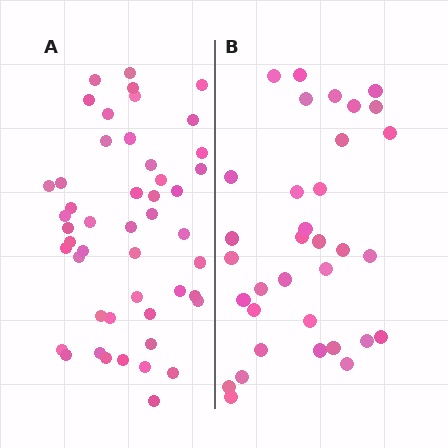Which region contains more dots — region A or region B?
Region A (the left region) has more dots.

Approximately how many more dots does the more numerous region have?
Region A has approximately 15 more dots than region B.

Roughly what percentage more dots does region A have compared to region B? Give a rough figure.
About 40% more.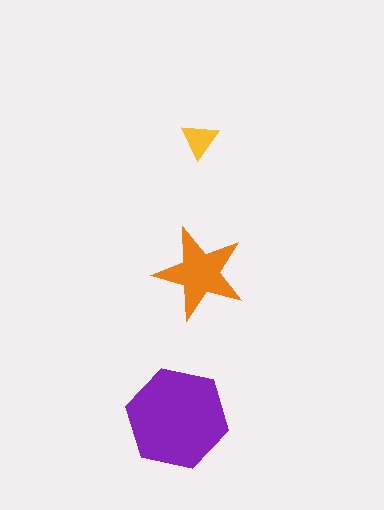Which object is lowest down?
The purple hexagon is bottommost.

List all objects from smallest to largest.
The yellow triangle, the orange star, the purple hexagon.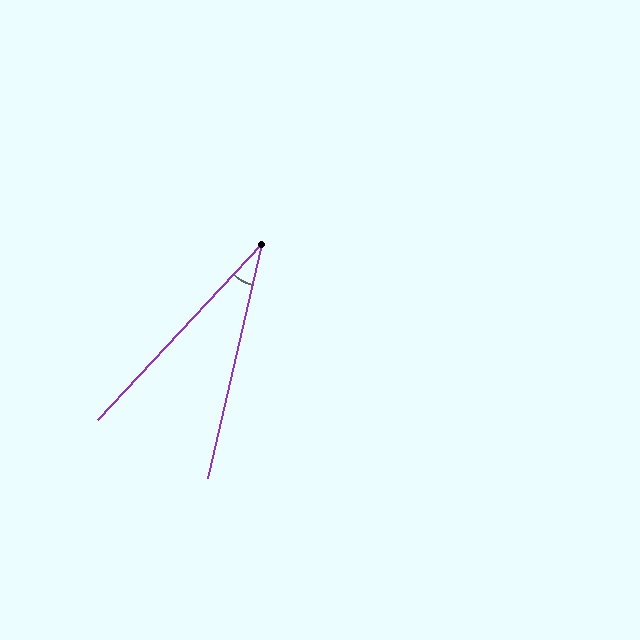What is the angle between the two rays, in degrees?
Approximately 30 degrees.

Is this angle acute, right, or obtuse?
It is acute.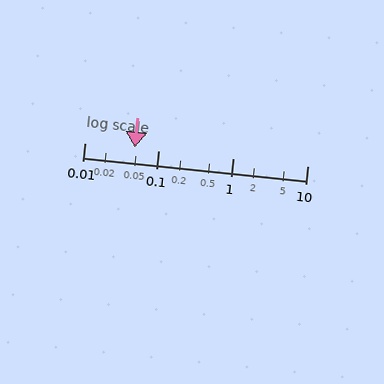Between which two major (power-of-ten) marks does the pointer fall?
The pointer is between 0.01 and 0.1.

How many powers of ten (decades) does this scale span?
The scale spans 3 decades, from 0.01 to 10.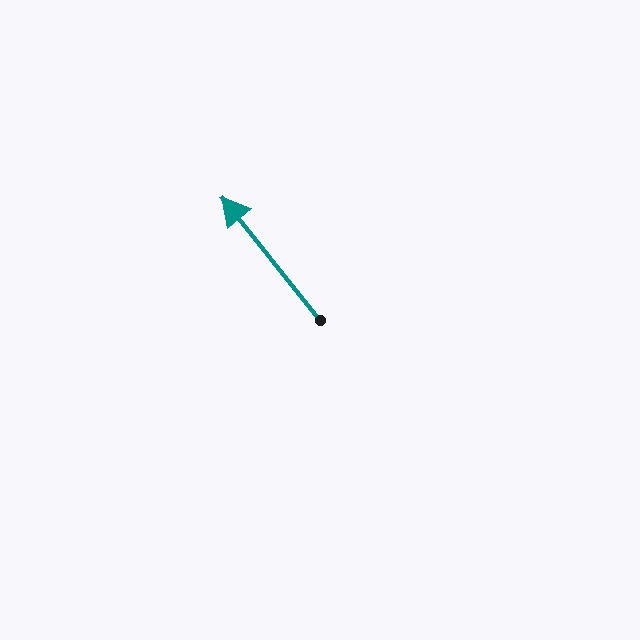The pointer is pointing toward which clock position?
Roughly 11 o'clock.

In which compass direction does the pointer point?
Northwest.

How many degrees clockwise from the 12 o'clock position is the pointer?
Approximately 322 degrees.